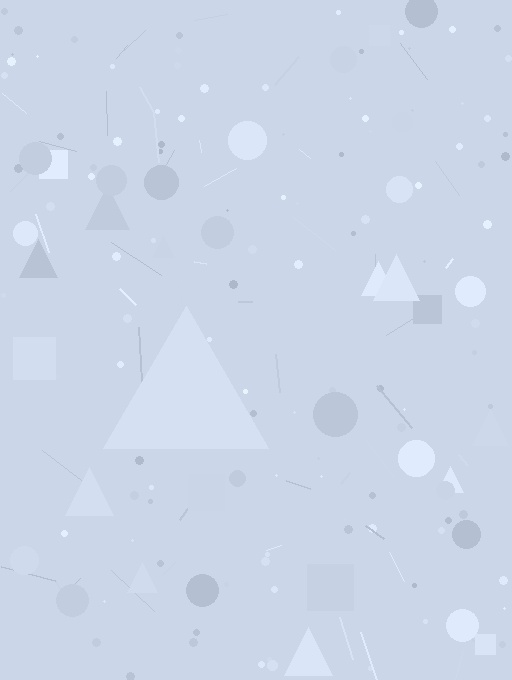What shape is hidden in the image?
A triangle is hidden in the image.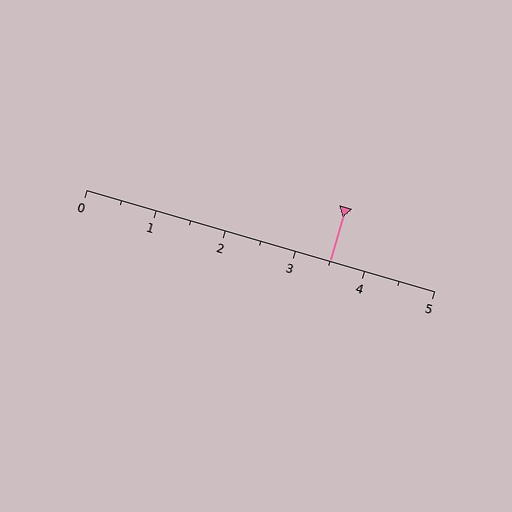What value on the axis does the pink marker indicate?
The marker indicates approximately 3.5.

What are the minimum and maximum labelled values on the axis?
The axis runs from 0 to 5.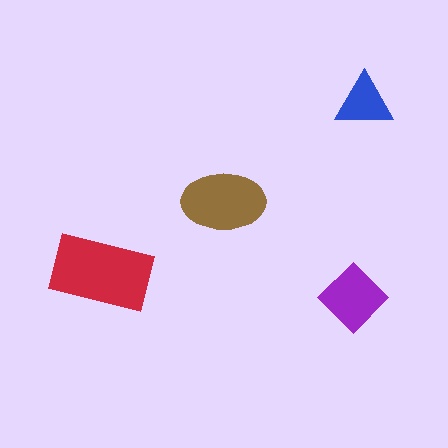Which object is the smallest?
The blue triangle.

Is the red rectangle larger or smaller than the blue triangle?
Larger.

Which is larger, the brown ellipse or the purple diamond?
The brown ellipse.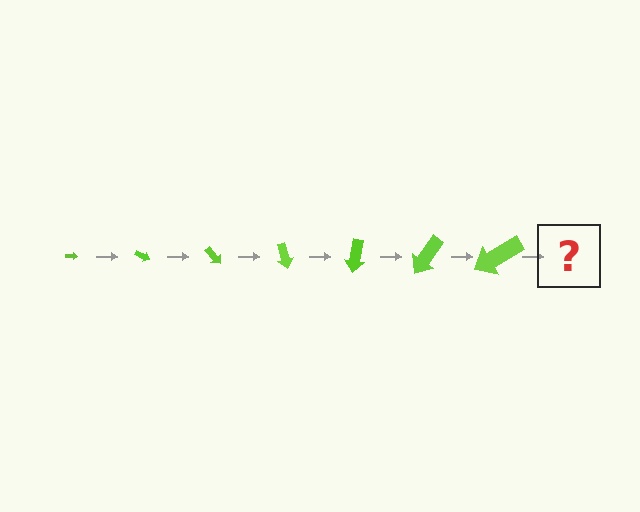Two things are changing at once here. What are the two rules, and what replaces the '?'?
The two rules are that the arrow grows larger each step and it rotates 25 degrees each step. The '?' should be an arrow, larger than the previous one and rotated 175 degrees from the start.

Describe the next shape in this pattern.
It should be an arrow, larger than the previous one and rotated 175 degrees from the start.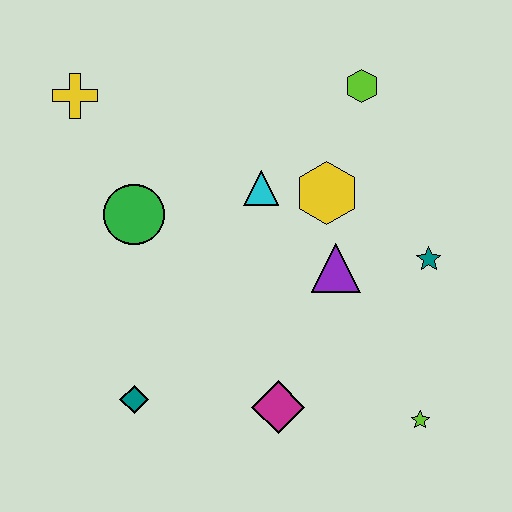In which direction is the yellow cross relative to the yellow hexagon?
The yellow cross is to the left of the yellow hexagon.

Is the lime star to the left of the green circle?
No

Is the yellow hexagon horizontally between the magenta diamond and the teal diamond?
No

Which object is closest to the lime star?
The magenta diamond is closest to the lime star.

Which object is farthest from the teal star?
The yellow cross is farthest from the teal star.